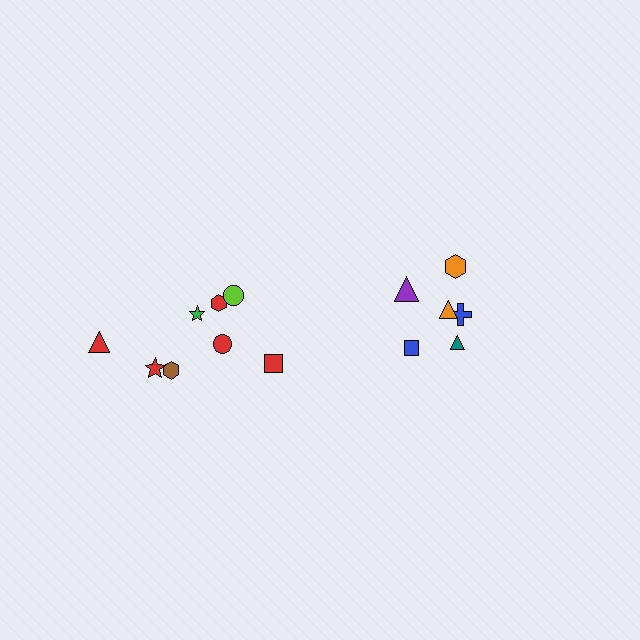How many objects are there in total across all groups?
There are 14 objects.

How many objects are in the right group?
There are 6 objects.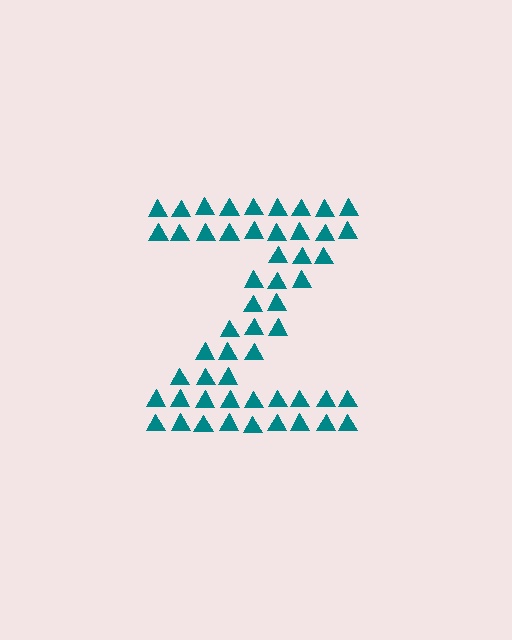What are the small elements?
The small elements are triangles.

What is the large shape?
The large shape is the letter Z.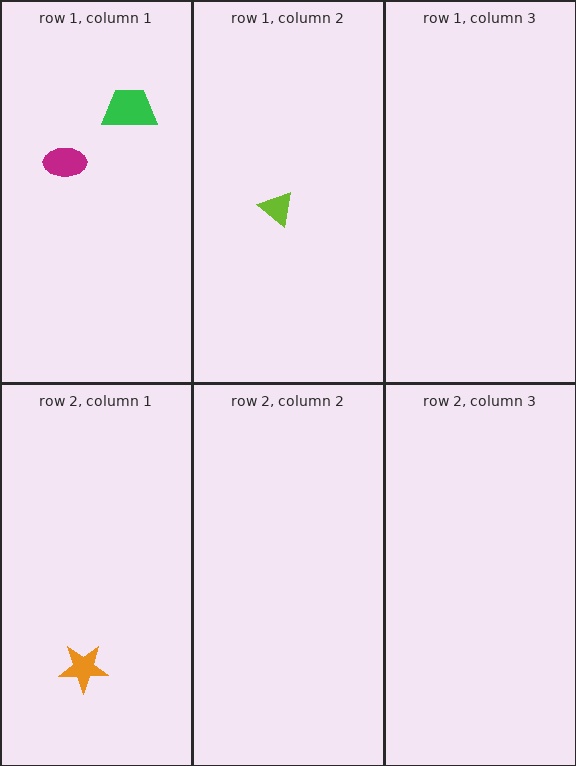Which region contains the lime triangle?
The row 1, column 2 region.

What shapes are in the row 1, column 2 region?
The lime triangle.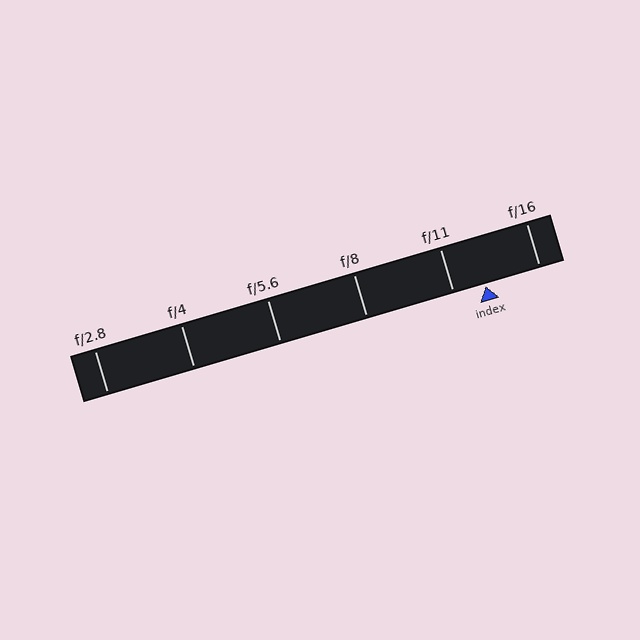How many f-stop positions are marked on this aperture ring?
There are 6 f-stop positions marked.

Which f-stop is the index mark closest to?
The index mark is closest to f/11.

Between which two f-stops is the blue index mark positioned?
The index mark is between f/11 and f/16.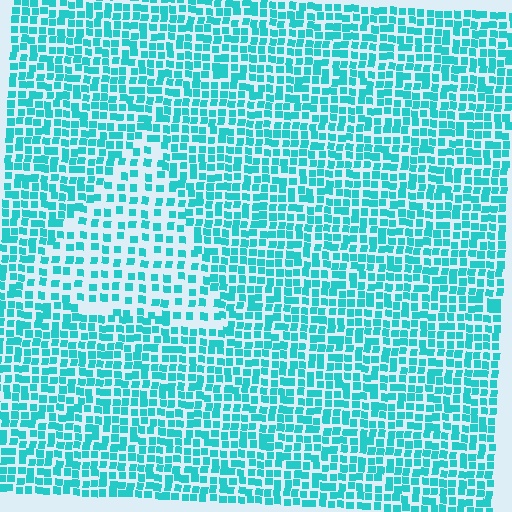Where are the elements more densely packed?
The elements are more densely packed outside the triangle boundary.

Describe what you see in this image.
The image contains small cyan elements arranged at two different densities. A triangle-shaped region is visible where the elements are less densely packed than the surrounding area.